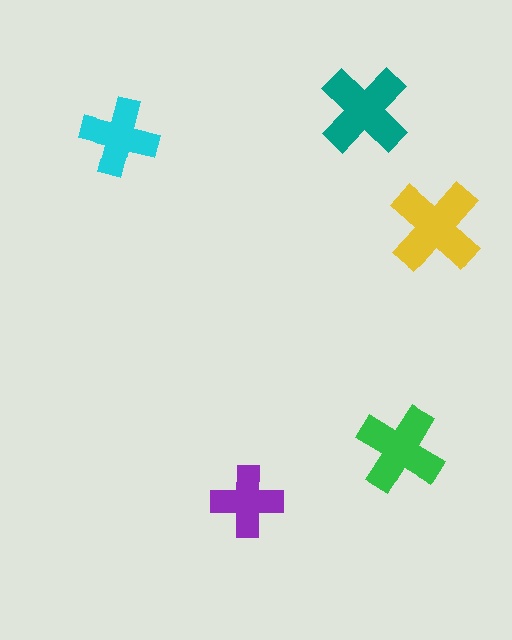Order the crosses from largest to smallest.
the yellow one, the teal one, the green one, the cyan one, the purple one.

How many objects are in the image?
There are 5 objects in the image.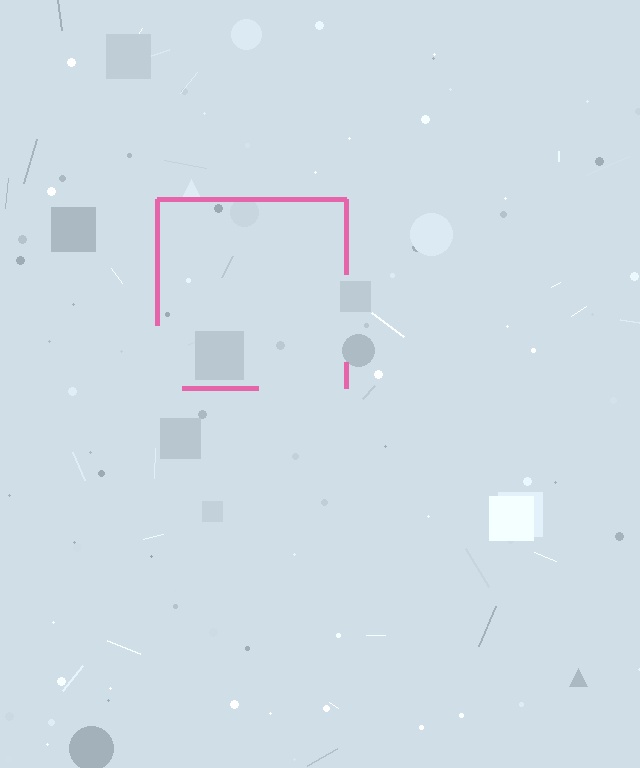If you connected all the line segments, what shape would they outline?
They would outline a square.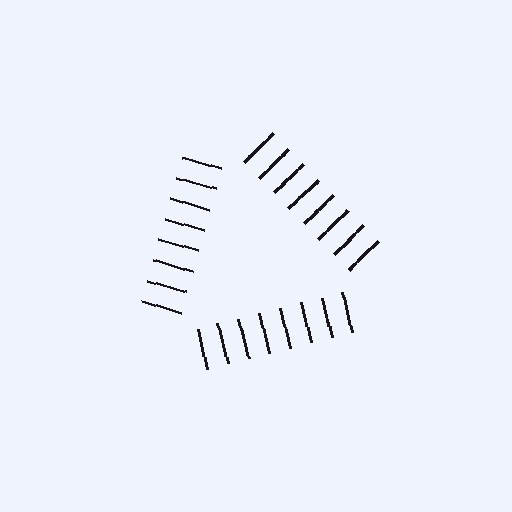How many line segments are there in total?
24 — 8 along each of the 3 edges.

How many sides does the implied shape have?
3 sides — the line-ends trace a triangle.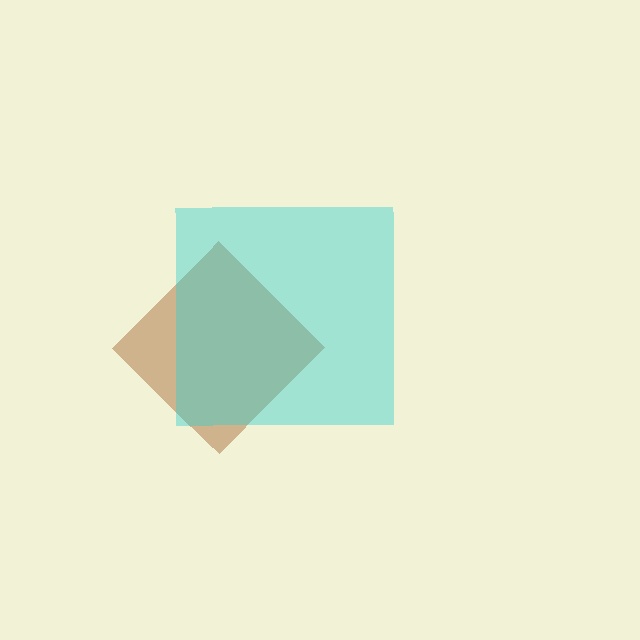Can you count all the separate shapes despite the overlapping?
Yes, there are 2 separate shapes.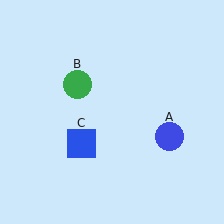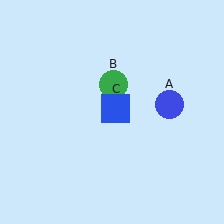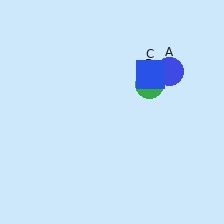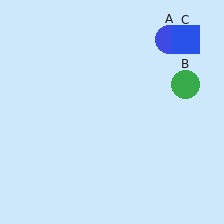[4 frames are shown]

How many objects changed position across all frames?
3 objects changed position: blue circle (object A), green circle (object B), blue square (object C).